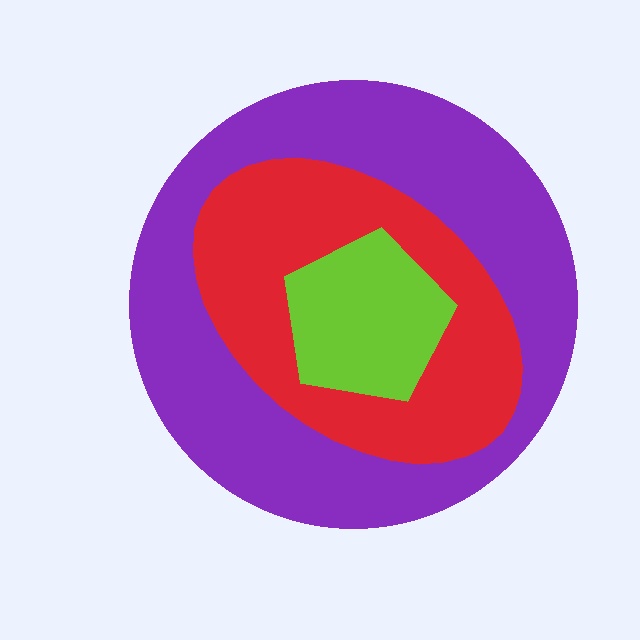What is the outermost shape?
The purple circle.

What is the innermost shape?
The lime pentagon.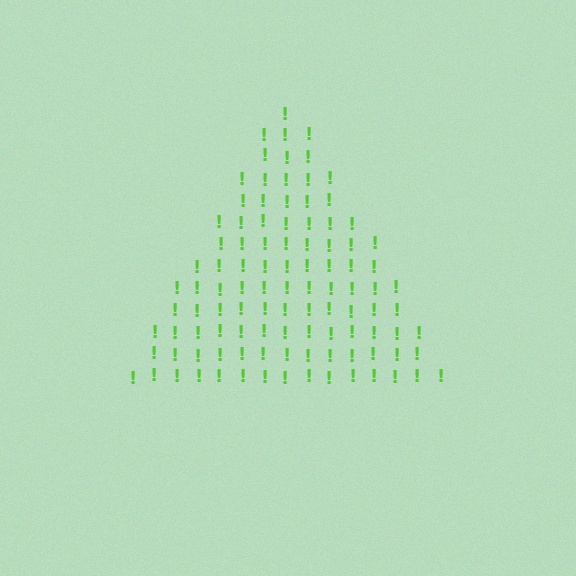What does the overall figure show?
The overall figure shows a triangle.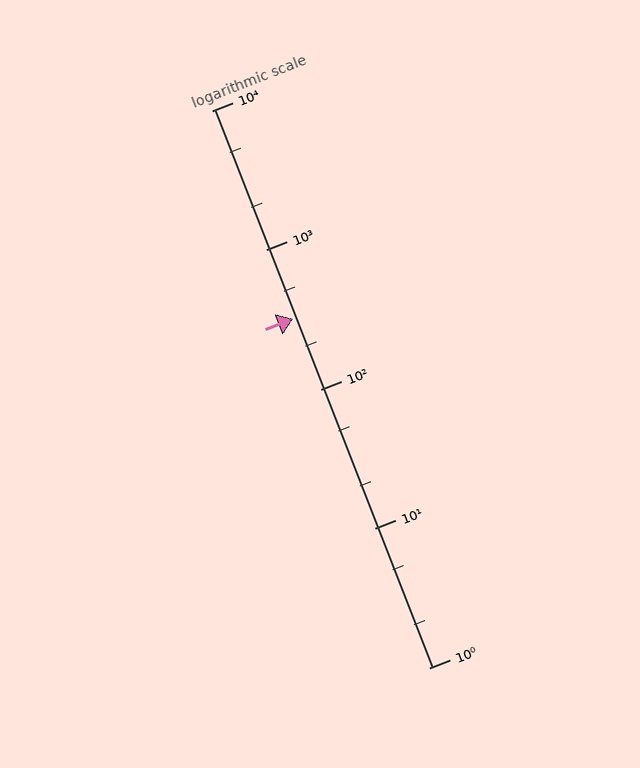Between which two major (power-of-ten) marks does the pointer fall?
The pointer is between 100 and 1000.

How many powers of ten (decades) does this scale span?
The scale spans 4 decades, from 1 to 10000.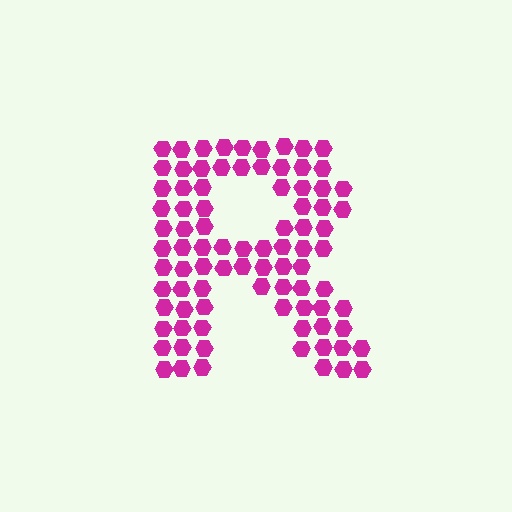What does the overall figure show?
The overall figure shows the letter R.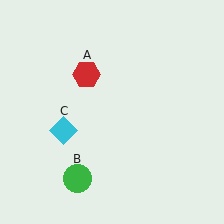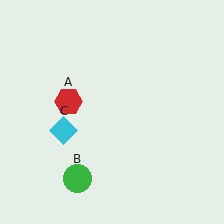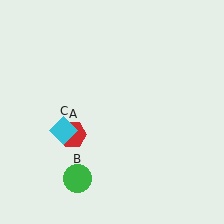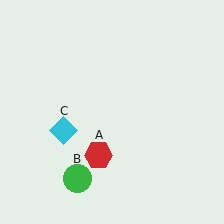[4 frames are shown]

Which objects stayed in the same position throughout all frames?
Green circle (object B) and cyan diamond (object C) remained stationary.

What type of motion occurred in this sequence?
The red hexagon (object A) rotated counterclockwise around the center of the scene.